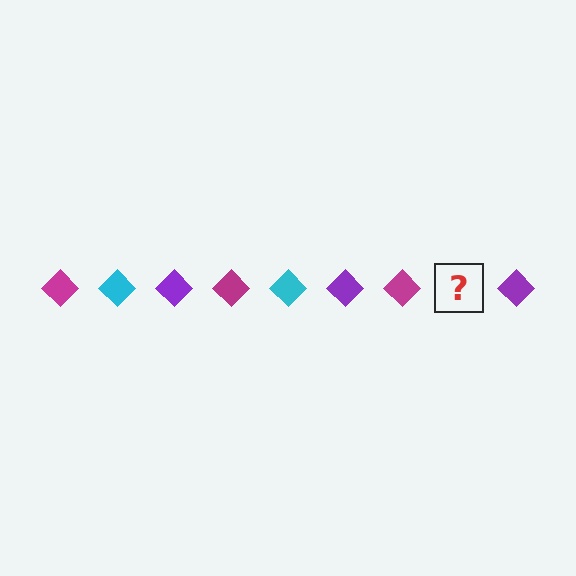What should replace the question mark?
The question mark should be replaced with a cyan diamond.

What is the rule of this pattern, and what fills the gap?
The rule is that the pattern cycles through magenta, cyan, purple diamonds. The gap should be filled with a cyan diamond.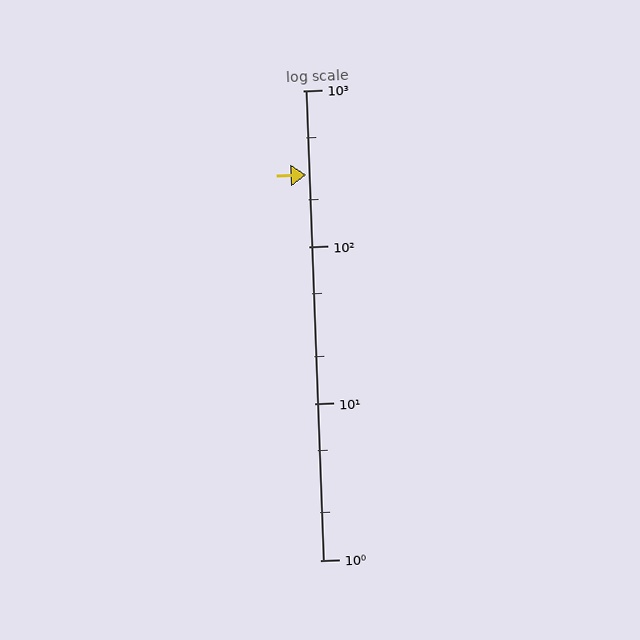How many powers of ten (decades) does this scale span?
The scale spans 3 decades, from 1 to 1000.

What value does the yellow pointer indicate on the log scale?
The pointer indicates approximately 290.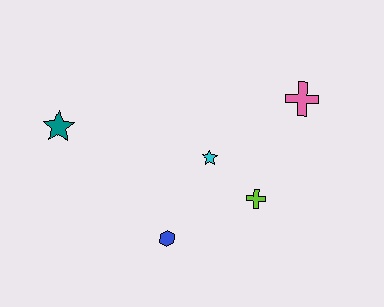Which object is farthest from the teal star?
The pink cross is farthest from the teal star.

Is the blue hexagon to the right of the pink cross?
No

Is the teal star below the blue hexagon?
No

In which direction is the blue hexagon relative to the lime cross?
The blue hexagon is to the left of the lime cross.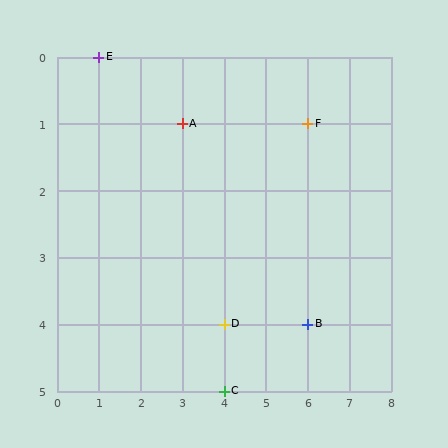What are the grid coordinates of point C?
Point C is at grid coordinates (4, 5).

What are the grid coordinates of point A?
Point A is at grid coordinates (3, 1).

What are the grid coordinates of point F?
Point F is at grid coordinates (6, 1).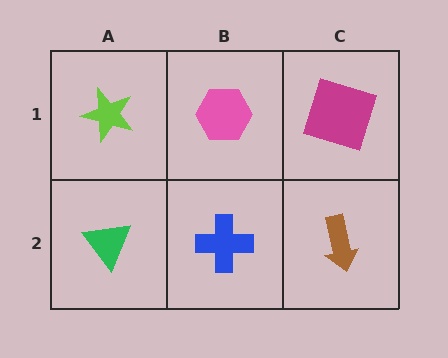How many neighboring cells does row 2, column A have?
2.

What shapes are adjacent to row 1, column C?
A brown arrow (row 2, column C), a pink hexagon (row 1, column B).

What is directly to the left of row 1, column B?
A lime star.